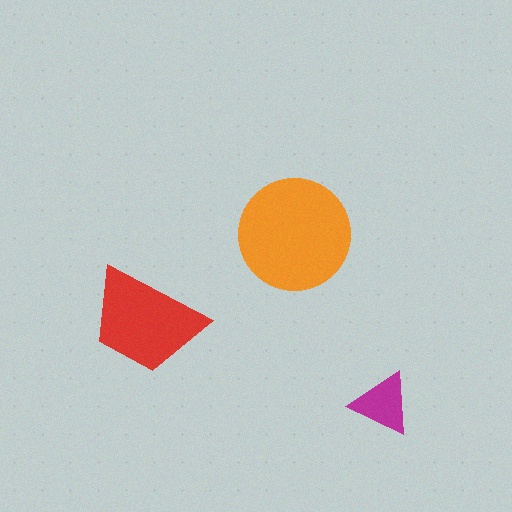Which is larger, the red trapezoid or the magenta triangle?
The red trapezoid.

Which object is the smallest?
The magenta triangle.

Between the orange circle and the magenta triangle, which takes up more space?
The orange circle.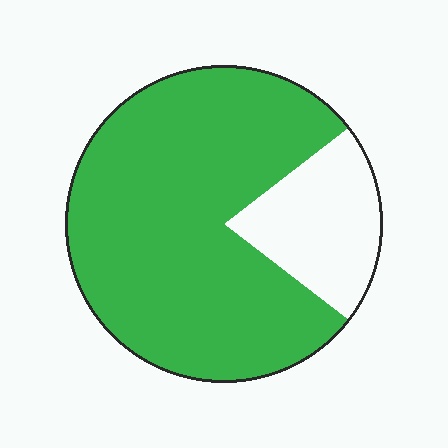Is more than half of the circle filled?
Yes.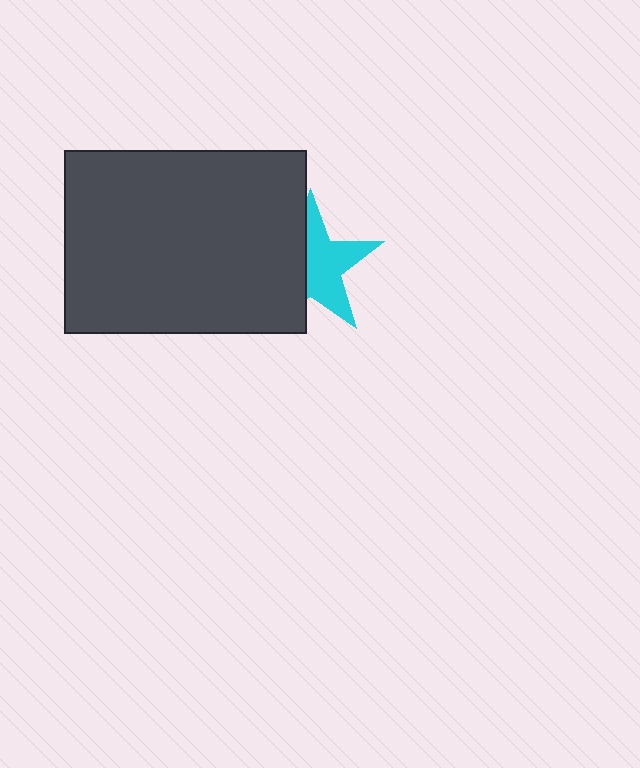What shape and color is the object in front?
The object in front is a dark gray rectangle.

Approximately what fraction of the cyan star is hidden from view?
Roughly 45% of the cyan star is hidden behind the dark gray rectangle.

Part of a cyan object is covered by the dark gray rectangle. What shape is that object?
It is a star.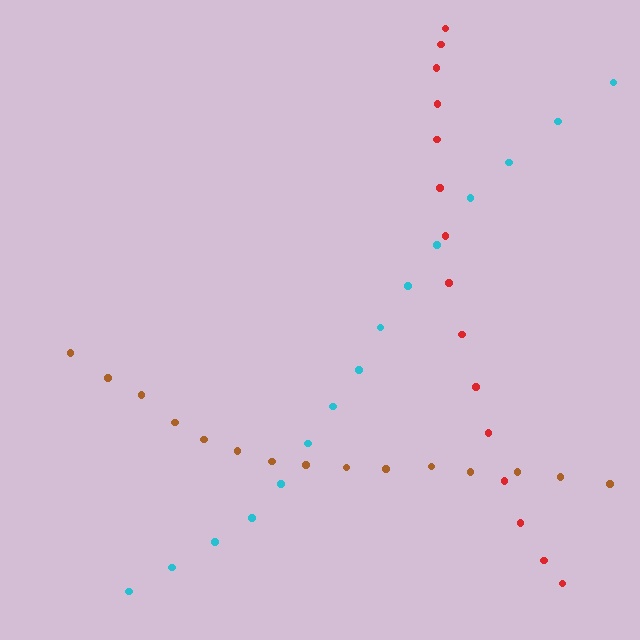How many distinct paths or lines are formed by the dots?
There are 3 distinct paths.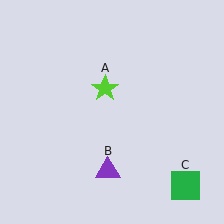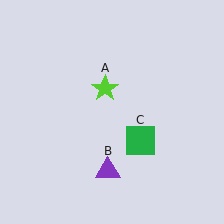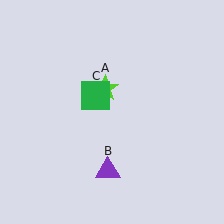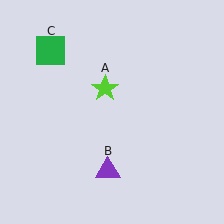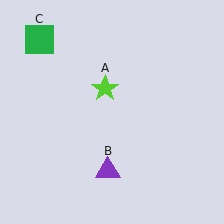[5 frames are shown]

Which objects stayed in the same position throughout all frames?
Lime star (object A) and purple triangle (object B) remained stationary.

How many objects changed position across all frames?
1 object changed position: green square (object C).